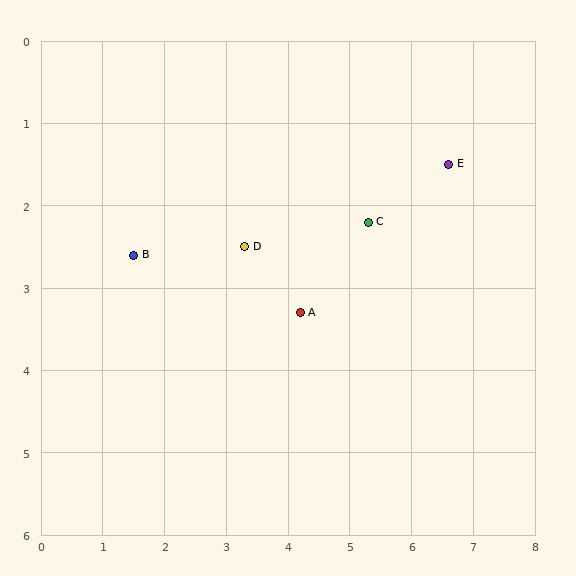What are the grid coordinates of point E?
Point E is at approximately (6.6, 1.5).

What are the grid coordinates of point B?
Point B is at approximately (1.5, 2.6).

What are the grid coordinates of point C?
Point C is at approximately (5.3, 2.2).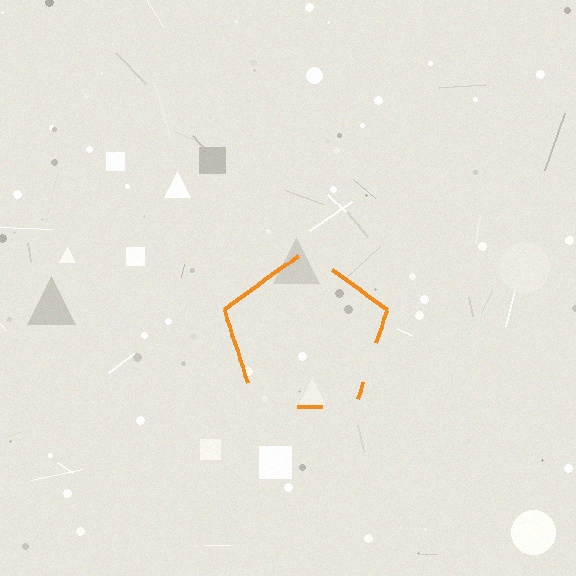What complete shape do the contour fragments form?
The contour fragments form a pentagon.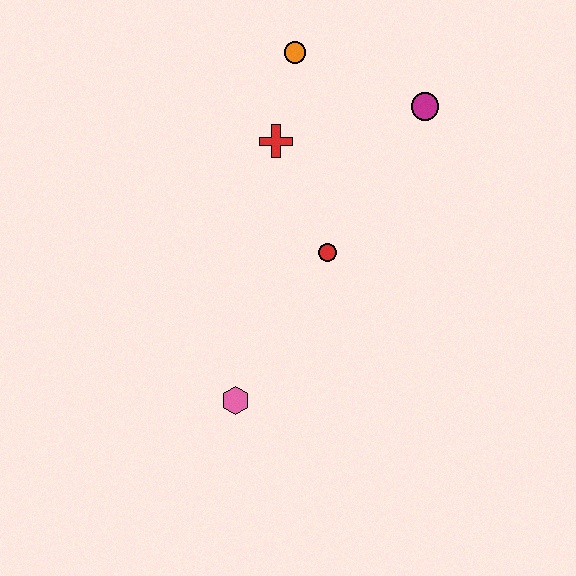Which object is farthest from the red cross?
The pink hexagon is farthest from the red cross.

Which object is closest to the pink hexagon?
The red circle is closest to the pink hexagon.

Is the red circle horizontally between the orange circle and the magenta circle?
Yes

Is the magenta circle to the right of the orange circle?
Yes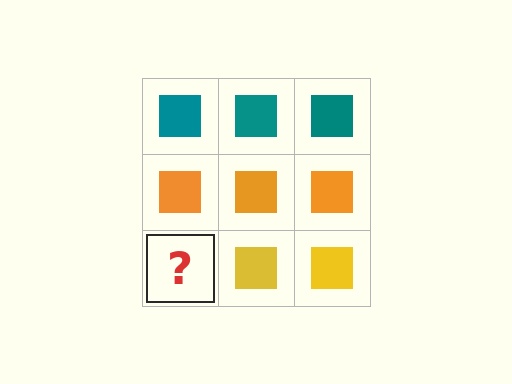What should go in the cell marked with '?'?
The missing cell should contain a yellow square.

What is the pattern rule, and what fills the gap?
The rule is that each row has a consistent color. The gap should be filled with a yellow square.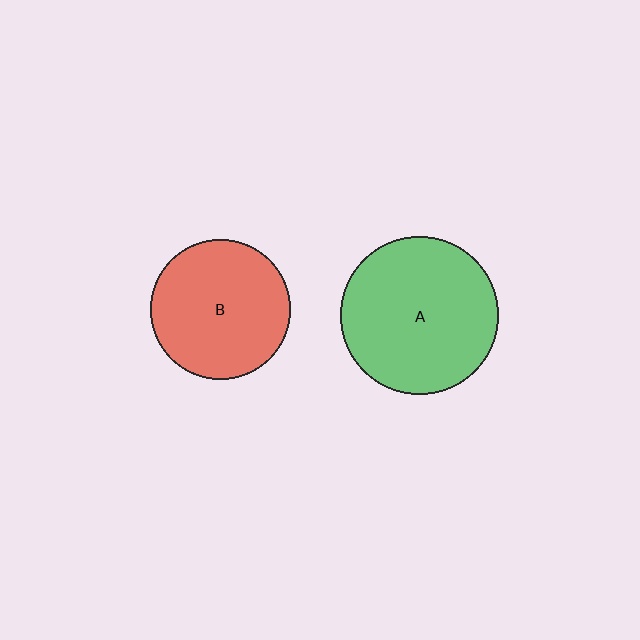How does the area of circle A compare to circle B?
Approximately 1.3 times.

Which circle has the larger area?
Circle A (green).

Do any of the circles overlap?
No, none of the circles overlap.